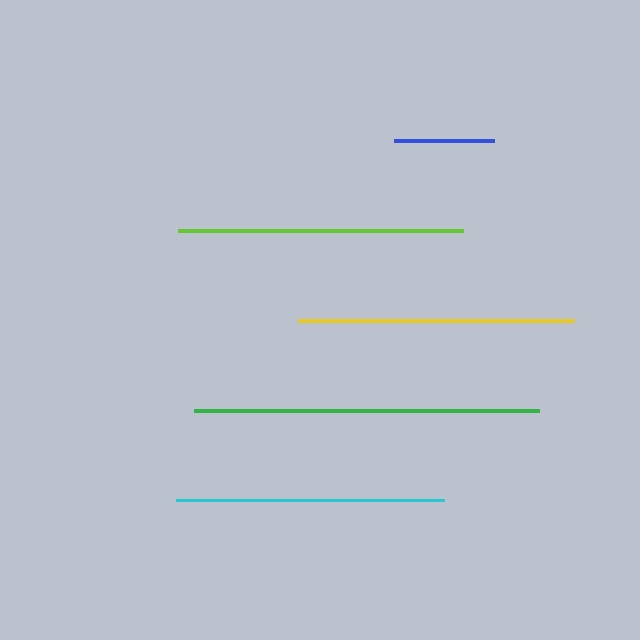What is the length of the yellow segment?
The yellow segment is approximately 276 pixels long.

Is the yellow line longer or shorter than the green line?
The green line is longer than the yellow line.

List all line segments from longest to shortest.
From longest to shortest: green, lime, yellow, cyan, blue.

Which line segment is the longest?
The green line is the longest at approximately 345 pixels.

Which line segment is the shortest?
The blue line is the shortest at approximately 100 pixels.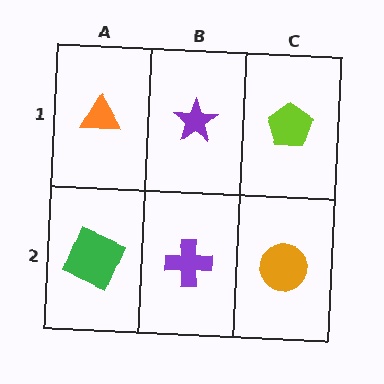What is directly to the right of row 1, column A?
A purple star.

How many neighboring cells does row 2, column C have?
2.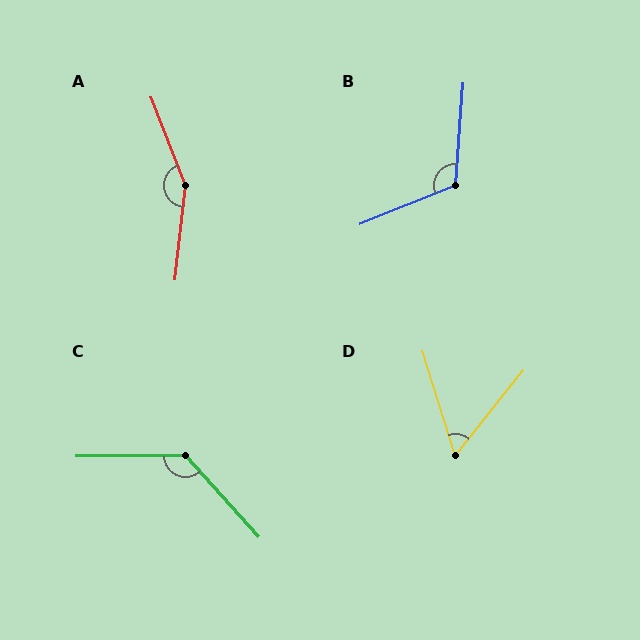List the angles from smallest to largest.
D (56°), B (116°), C (132°), A (152°).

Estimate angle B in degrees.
Approximately 116 degrees.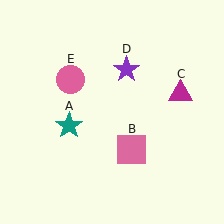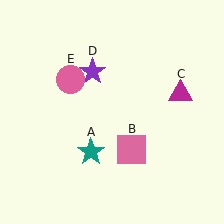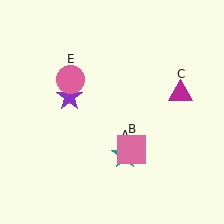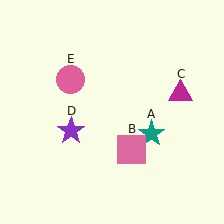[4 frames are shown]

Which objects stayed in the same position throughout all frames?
Pink square (object B) and magenta triangle (object C) and pink circle (object E) remained stationary.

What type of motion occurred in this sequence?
The teal star (object A), purple star (object D) rotated counterclockwise around the center of the scene.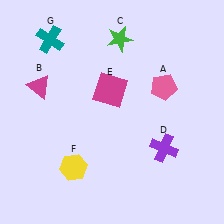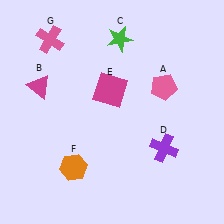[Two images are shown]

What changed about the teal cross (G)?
In Image 1, G is teal. In Image 2, it changed to pink.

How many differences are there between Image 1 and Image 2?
There are 2 differences between the two images.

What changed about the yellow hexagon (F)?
In Image 1, F is yellow. In Image 2, it changed to orange.